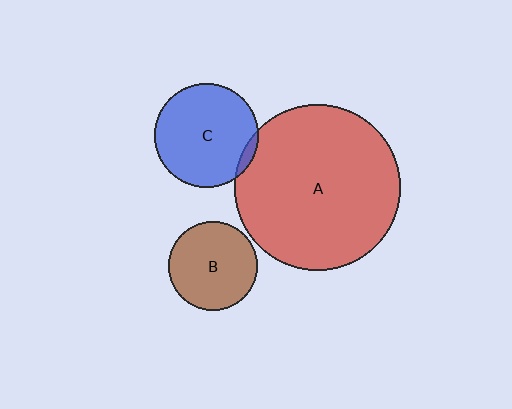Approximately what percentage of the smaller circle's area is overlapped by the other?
Approximately 5%.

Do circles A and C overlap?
Yes.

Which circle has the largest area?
Circle A (red).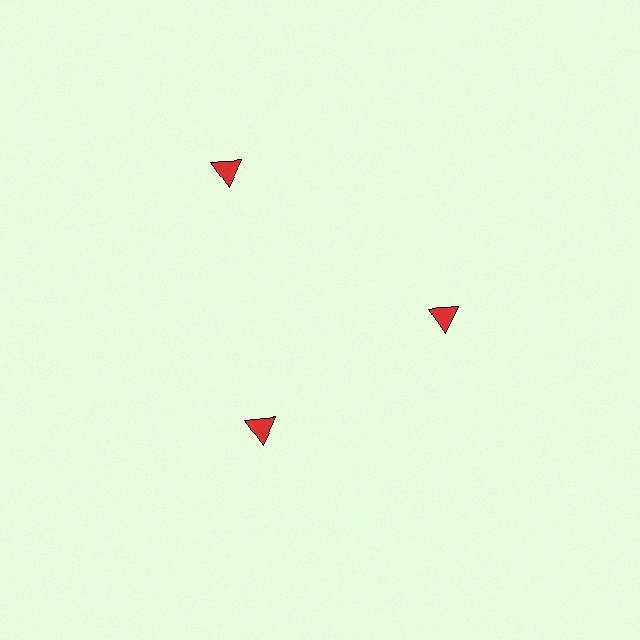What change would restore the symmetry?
The symmetry would be restored by moving it inward, back onto the ring so that all 3 triangles sit at equal angles and equal distance from the center.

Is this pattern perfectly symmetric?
No. The 3 red triangles are arranged in a ring, but one element near the 11 o'clock position is pushed outward from the center, breaking the 3-fold rotational symmetry.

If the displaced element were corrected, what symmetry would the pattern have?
It would have 3-fold rotational symmetry — the pattern would map onto itself every 120 degrees.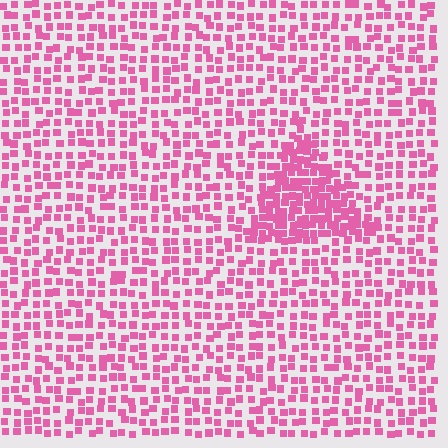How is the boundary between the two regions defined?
The boundary is defined by a change in element density (approximately 2.1x ratio). All elements are the same color, size, and shape.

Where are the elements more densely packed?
The elements are more densely packed inside the triangle boundary.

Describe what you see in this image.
The image contains small pink elements arranged at two different densities. A triangle-shaped region is visible where the elements are more densely packed than the surrounding area.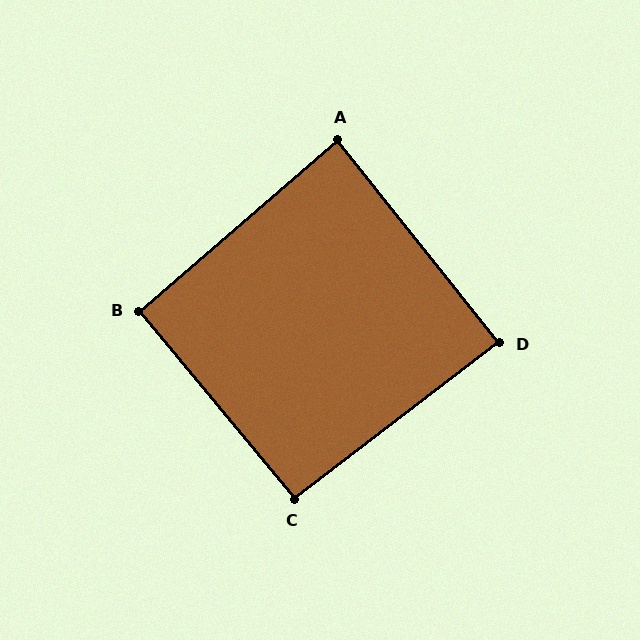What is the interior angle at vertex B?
Approximately 91 degrees (approximately right).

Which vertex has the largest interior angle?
C, at approximately 92 degrees.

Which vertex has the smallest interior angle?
A, at approximately 88 degrees.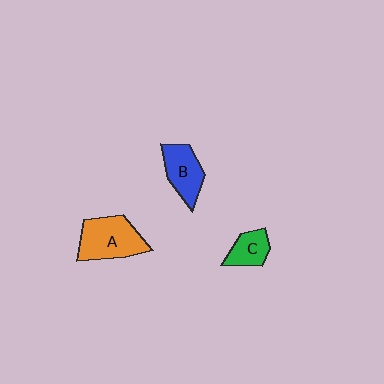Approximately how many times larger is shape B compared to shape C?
Approximately 1.4 times.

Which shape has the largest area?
Shape A (orange).